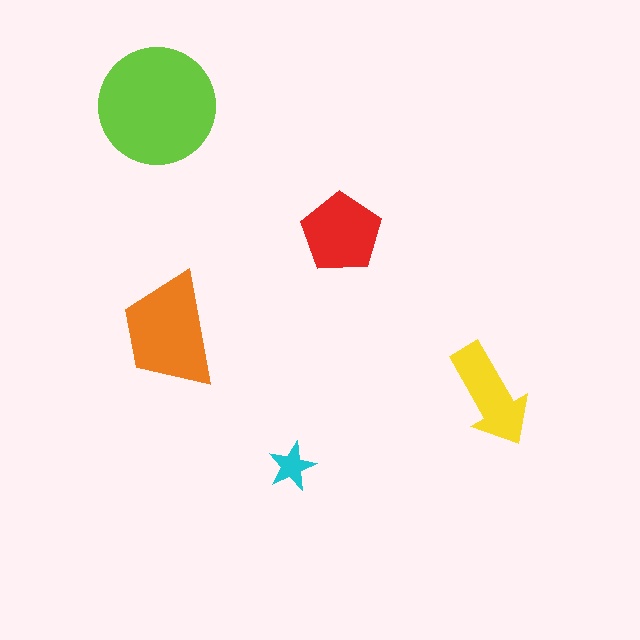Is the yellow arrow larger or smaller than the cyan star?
Larger.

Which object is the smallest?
The cyan star.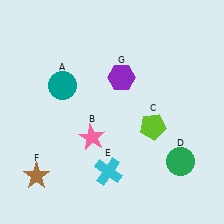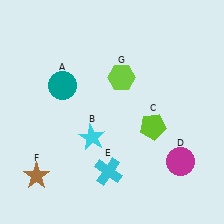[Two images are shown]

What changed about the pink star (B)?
In Image 1, B is pink. In Image 2, it changed to cyan.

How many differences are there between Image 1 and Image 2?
There are 3 differences between the two images.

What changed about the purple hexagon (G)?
In Image 1, G is purple. In Image 2, it changed to lime.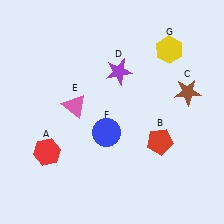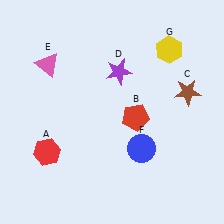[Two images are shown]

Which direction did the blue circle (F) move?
The blue circle (F) moved right.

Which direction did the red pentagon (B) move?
The red pentagon (B) moved left.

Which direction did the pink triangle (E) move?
The pink triangle (E) moved up.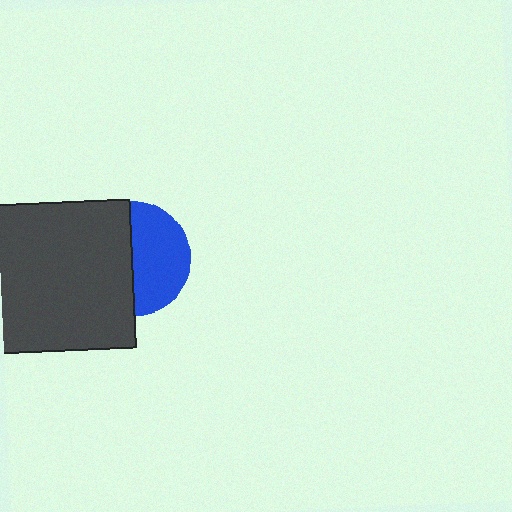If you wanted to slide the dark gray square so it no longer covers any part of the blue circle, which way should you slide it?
Slide it left — that is the most direct way to separate the two shapes.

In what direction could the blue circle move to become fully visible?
The blue circle could move right. That would shift it out from behind the dark gray square entirely.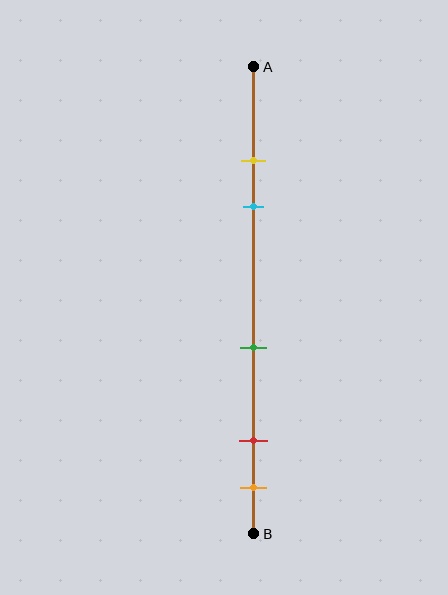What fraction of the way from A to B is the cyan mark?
The cyan mark is approximately 30% (0.3) of the way from A to B.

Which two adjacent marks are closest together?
The yellow and cyan marks are the closest adjacent pair.